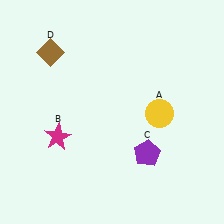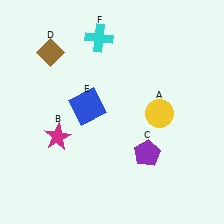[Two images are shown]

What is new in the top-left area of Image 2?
A blue square (E) was added in the top-left area of Image 2.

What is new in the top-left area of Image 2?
A cyan cross (F) was added in the top-left area of Image 2.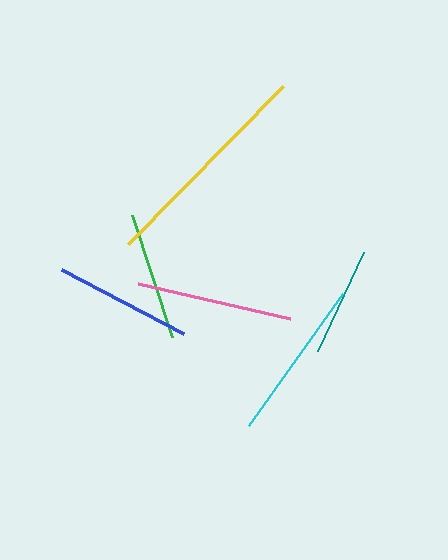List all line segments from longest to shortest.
From longest to shortest: yellow, cyan, pink, blue, green, teal.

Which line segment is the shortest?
The teal line is the shortest at approximately 109 pixels.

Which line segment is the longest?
The yellow line is the longest at approximately 222 pixels.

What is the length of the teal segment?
The teal segment is approximately 109 pixels long.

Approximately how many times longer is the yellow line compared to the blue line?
The yellow line is approximately 1.6 times the length of the blue line.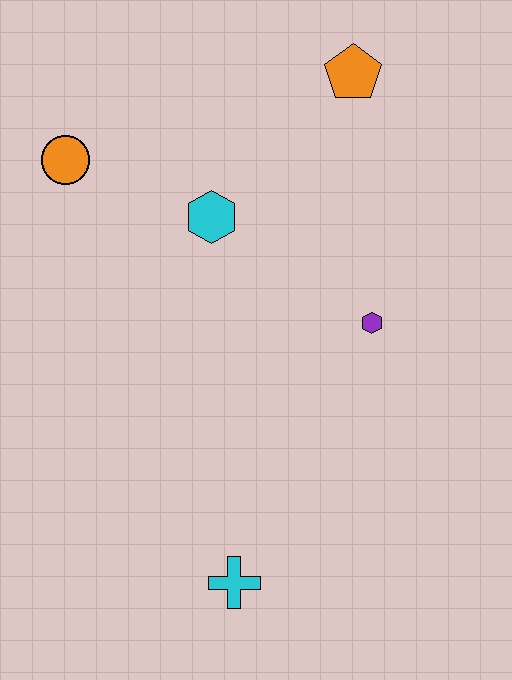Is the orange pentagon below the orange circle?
No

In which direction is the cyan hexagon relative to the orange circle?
The cyan hexagon is to the right of the orange circle.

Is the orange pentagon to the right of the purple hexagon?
No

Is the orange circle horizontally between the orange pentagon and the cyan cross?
No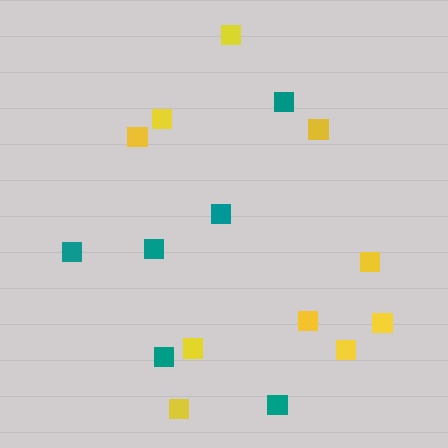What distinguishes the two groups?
There are 2 groups: one group of yellow squares (10) and one group of teal squares (6).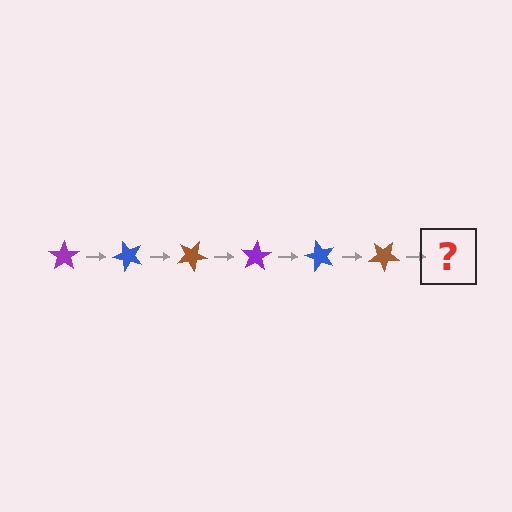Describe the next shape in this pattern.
It should be a purple star, rotated 300 degrees from the start.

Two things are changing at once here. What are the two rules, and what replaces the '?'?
The two rules are that it rotates 50 degrees each step and the color cycles through purple, blue, and brown. The '?' should be a purple star, rotated 300 degrees from the start.